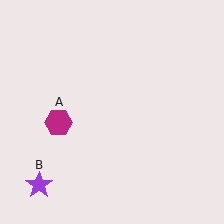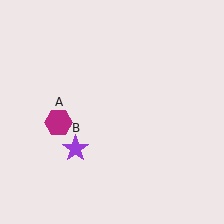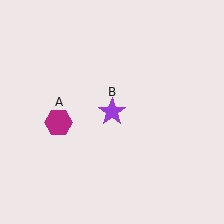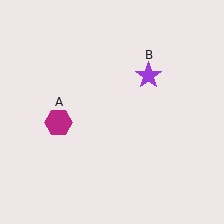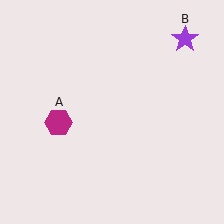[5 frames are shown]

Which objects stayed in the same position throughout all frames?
Magenta hexagon (object A) remained stationary.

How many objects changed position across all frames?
1 object changed position: purple star (object B).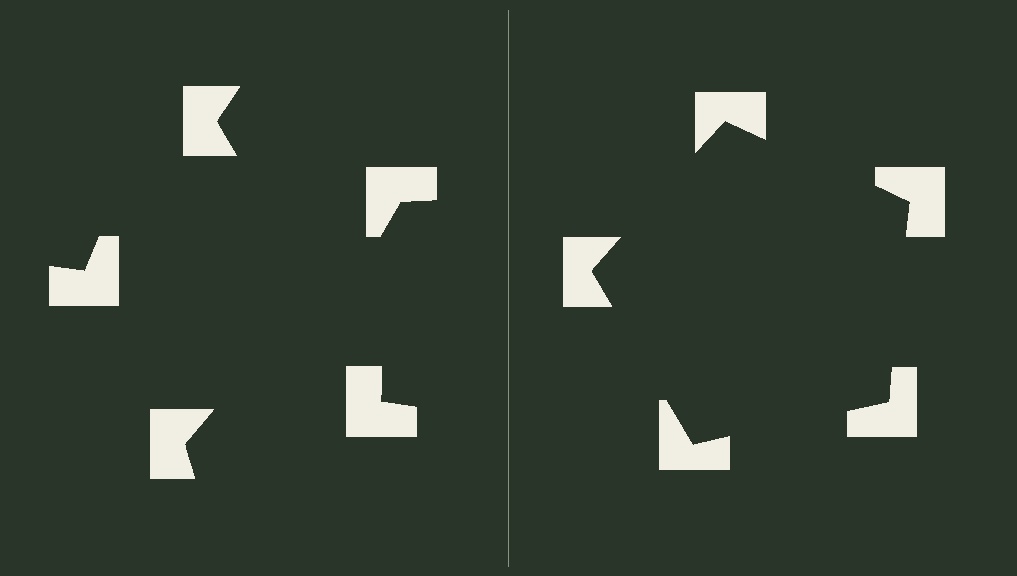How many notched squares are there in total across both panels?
10 — 5 on each side.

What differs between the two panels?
The notched squares are positioned identically on both sides; only the wedge orientations differ. On the right they align to a pentagon; on the left they are misaligned.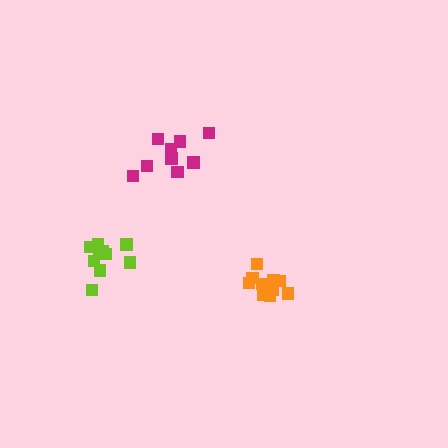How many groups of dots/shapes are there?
There are 3 groups.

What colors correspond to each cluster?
The clusters are colored: orange, lime, magenta.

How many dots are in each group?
Group 1: 10 dots, Group 2: 10 dots, Group 3: 9 dots (29 total).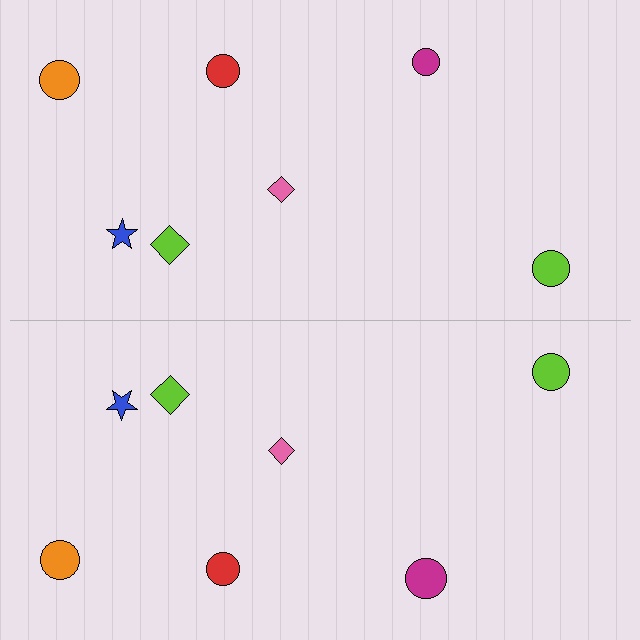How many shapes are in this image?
There are 14 shapes in this image.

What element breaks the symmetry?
The magenta circle on the bottom side has a different size than its mirror counterpart.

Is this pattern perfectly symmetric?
No, the pattern is not perfectly symmetric. The magenta circle on the bottom side has a different size than its mirror counterpart.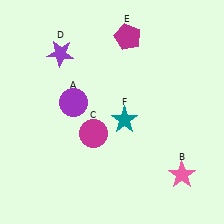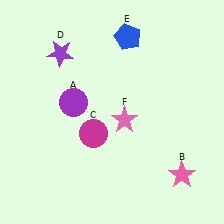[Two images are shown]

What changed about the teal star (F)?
In Image 1, F is teal. In Image 2, it changed to pink.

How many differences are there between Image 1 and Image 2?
There are 2 differences between the two images.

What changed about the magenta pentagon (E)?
In Image 1, E is magenta. In Image 2, it changed to blue.